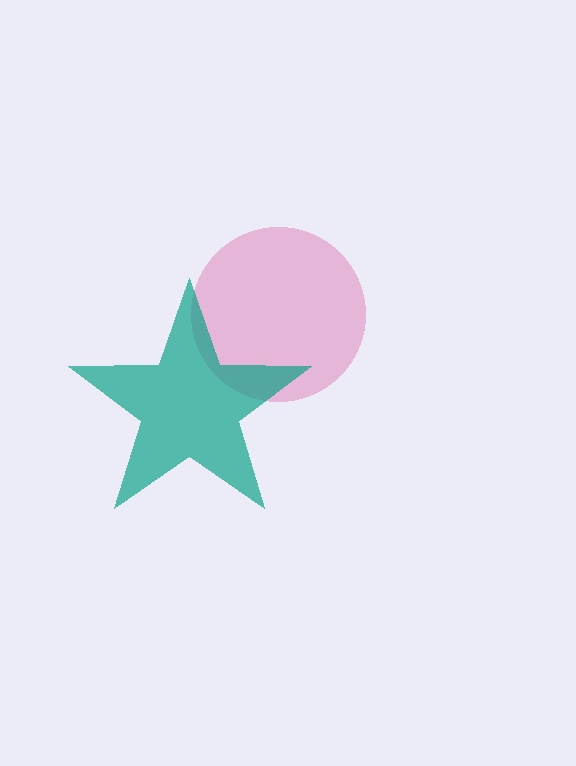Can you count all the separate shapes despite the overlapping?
Yes, there are 2 separate shapes.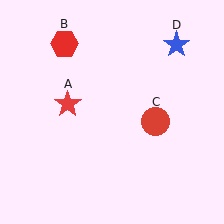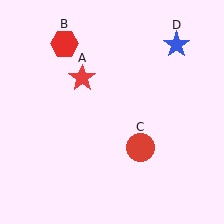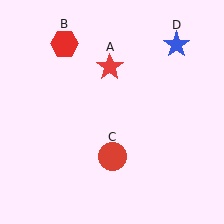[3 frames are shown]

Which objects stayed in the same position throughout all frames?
Red hexagon (object B) and blue star (object D) remained stationary.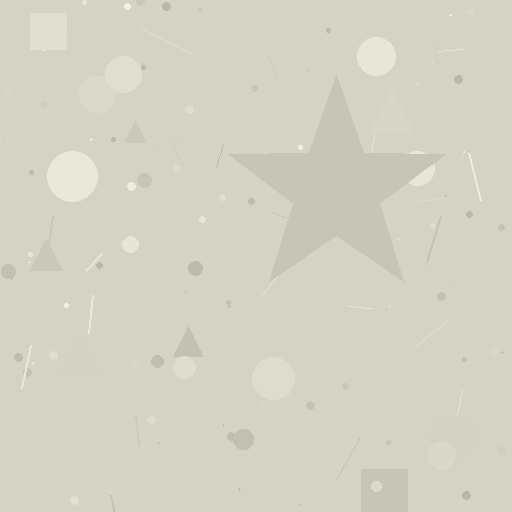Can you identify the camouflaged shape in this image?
The camouflaged shape is a star.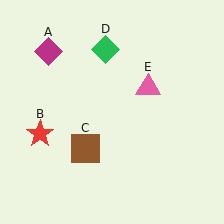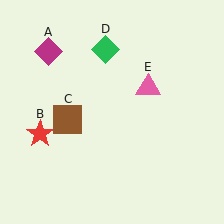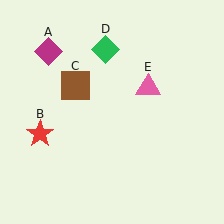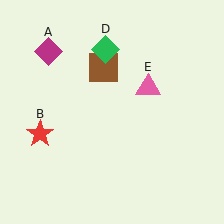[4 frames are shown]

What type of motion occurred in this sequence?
The brown square (object C) rotated clockwise around the center of the scene.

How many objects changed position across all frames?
1 object changed position: brown square (object C).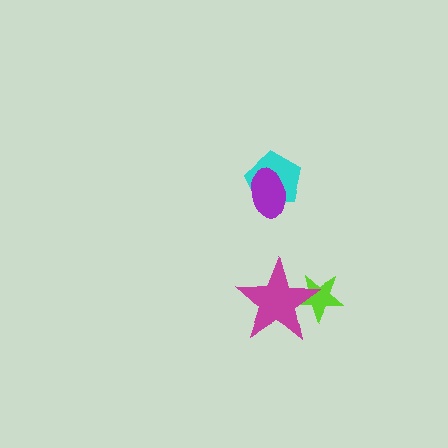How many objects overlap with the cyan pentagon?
1 object overlaps with the cyan pentagon.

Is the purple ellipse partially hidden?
No, no other shape covers it.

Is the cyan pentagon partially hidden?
Yes, it is partially covered by another shape.